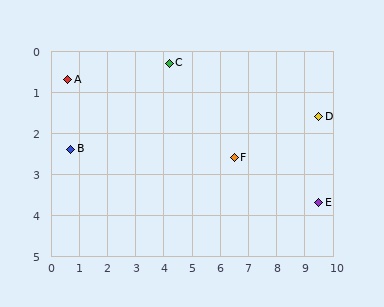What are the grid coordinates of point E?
Point E is at approximately (9.5, 3.7).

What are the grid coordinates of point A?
Point A is at approximately (0.6, 0.7).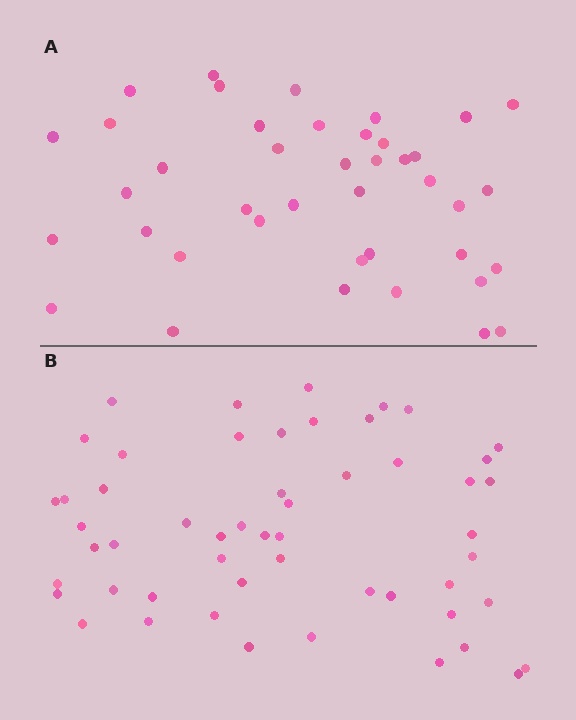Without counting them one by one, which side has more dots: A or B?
Region B (the bottom region) has more dots.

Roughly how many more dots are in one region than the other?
Region B has roughly 12 or so more dots than region A.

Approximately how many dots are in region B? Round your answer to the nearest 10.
About 50 dots. (The exact count is 53, which rounds to 50.)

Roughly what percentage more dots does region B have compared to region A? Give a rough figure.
About 30% more.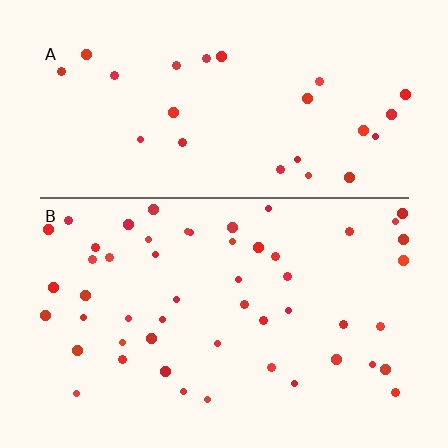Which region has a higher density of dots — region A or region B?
B (the bottom).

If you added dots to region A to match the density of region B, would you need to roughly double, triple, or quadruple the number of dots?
Approximately double.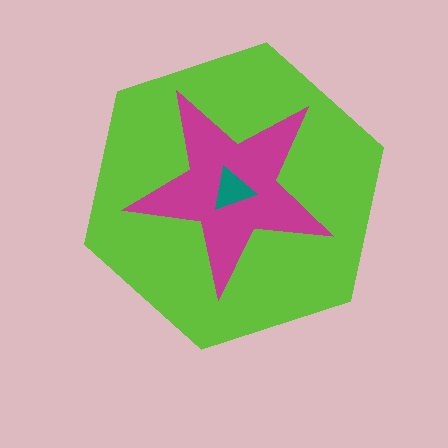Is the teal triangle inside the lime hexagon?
Yes.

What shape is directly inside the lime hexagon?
The magenta star.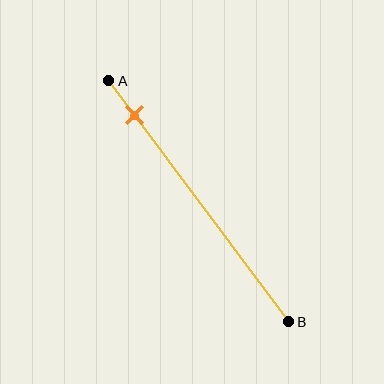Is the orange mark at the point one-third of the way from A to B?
No, the mark is at about 15% from A, not at the 33% one-third point.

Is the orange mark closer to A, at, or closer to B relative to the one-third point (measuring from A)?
The orange mark is closer to point A than the one-third point of segment AB.